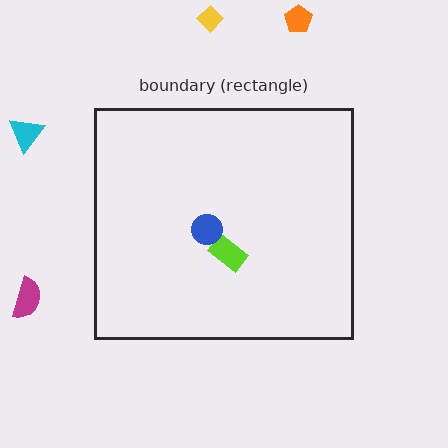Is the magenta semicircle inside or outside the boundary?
Outside.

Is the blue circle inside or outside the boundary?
Inside.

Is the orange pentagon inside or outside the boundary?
Outside.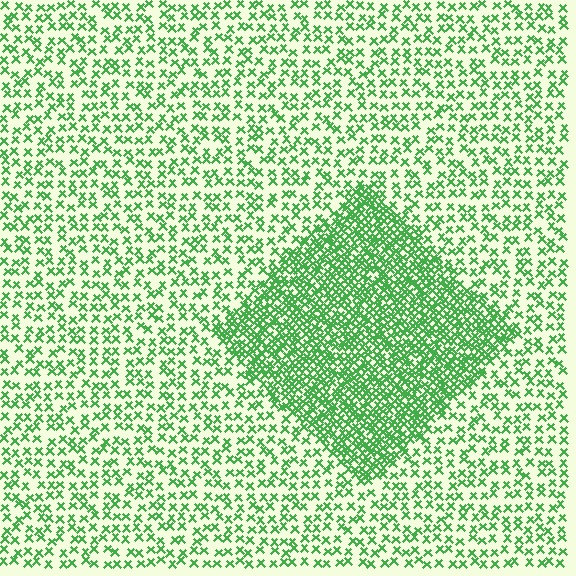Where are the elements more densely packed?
The elements are more densely packed inside the diamond boundary.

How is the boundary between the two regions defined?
The boundary is defined by a change in element density (approximately 2.5x ratio). All elements are the same color, size, and shape.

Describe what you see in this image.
The image contains small green elements arranged at two different densities. A diamond-shaped region is visible where the elements are more densely packed than the surrounding area.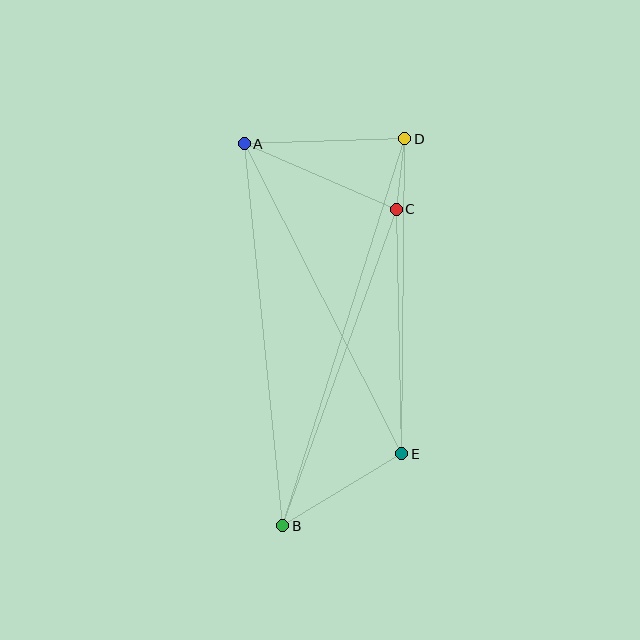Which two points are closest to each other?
Points C and D are closest to each other.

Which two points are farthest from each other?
Points B and D are farthest from each other.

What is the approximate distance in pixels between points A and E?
The distance between A and E is approximately 348 pixels.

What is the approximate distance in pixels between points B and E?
The distance between B and E is approximately 139 pixels.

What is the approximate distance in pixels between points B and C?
The distance between B and C is approximately 336 pixels.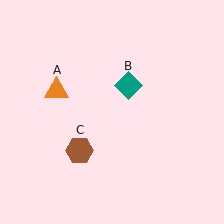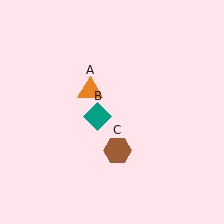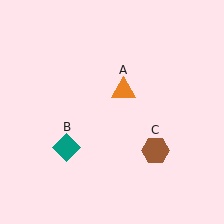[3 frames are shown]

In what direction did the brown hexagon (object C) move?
The brown hexagon (object C) moved right.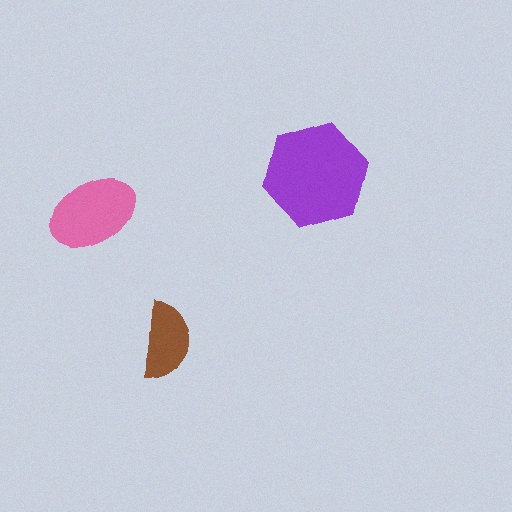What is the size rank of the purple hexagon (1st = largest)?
1st.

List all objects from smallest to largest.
The brown semicircle, the pink ellipse, the purple hexagon.